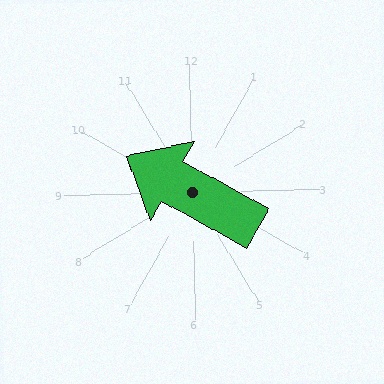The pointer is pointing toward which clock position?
Roughly 10 o'clock.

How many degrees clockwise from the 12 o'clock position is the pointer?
Approximately 300 degrees.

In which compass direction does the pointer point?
Northwest.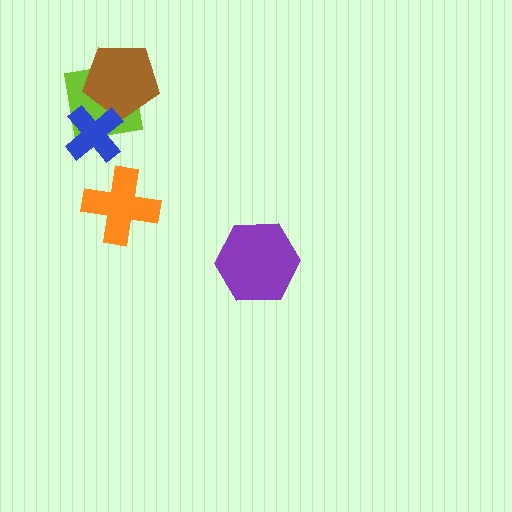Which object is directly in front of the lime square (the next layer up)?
The brown pentagon is directly in front of the lime square.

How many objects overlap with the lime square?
2 objects overlap with the lime square.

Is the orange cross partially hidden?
No, no other shape covers it.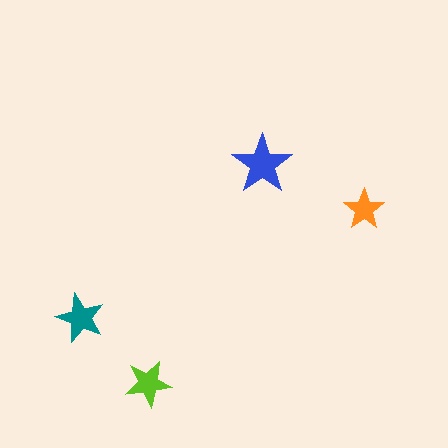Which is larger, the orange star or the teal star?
The teal one.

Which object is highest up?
The blue star is topmost.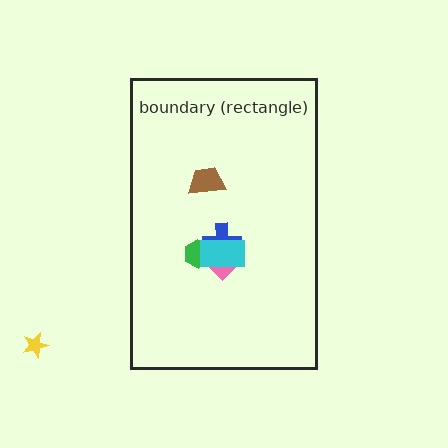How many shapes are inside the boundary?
5 inside, 1 outside.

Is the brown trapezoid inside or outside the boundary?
Inside.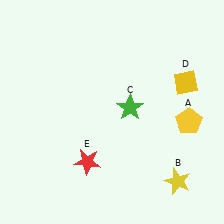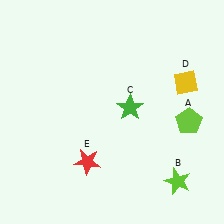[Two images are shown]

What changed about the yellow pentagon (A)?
In Image 1, A is yellow. In Image 2, it changed to lime.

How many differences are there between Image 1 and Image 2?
There are 2 differences between the two images.